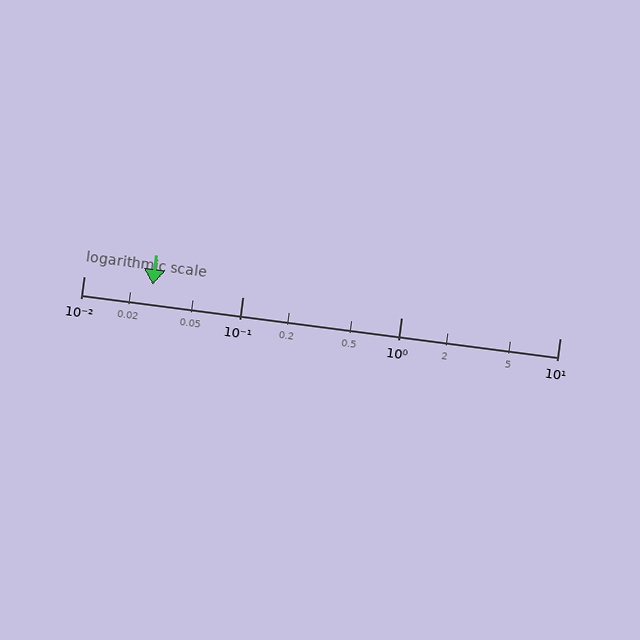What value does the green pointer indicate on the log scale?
The pointer indicates approximately 0.027.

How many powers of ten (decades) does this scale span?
The scale spans 3 decades, from 0.01 to 10.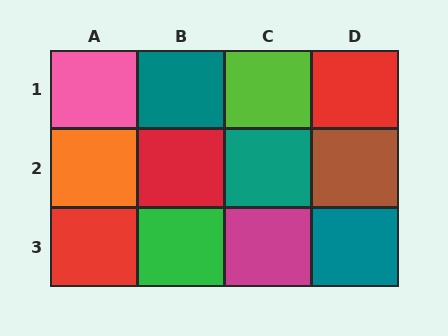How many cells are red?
3 cells are red.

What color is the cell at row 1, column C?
Lime.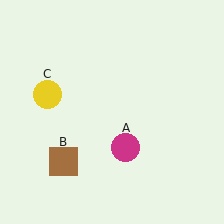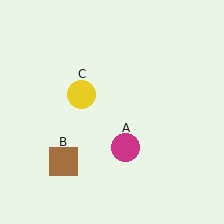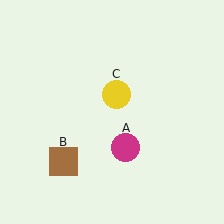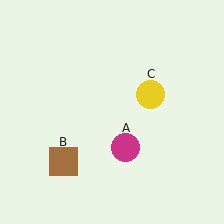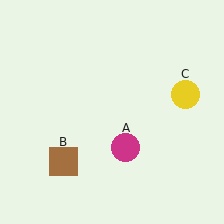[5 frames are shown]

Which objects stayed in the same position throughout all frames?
Magenta circle (object A) and brown square (object B) remained stationary.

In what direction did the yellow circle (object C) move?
The yellow circle (object C) moved right.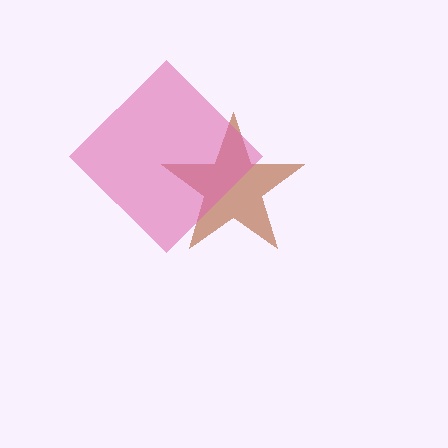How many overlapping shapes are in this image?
There are 2 overlapping shapes in the image.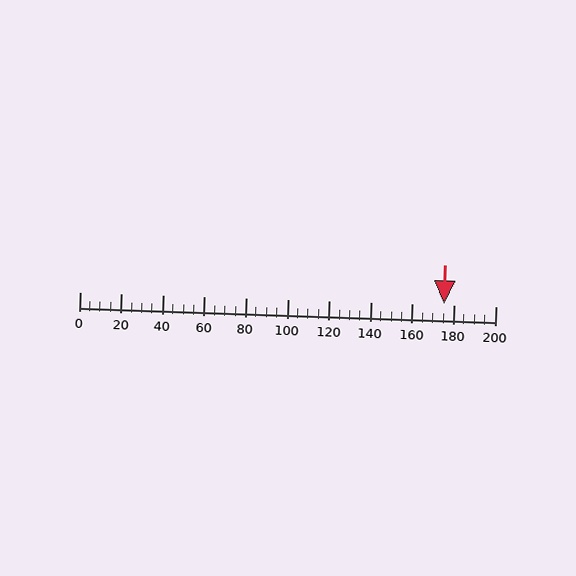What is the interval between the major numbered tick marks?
The major tick marks are spaced 20 units apart.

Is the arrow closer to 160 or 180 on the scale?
The arrow is closer to 180.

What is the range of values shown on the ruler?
The ruler shows values from 0 to 200.